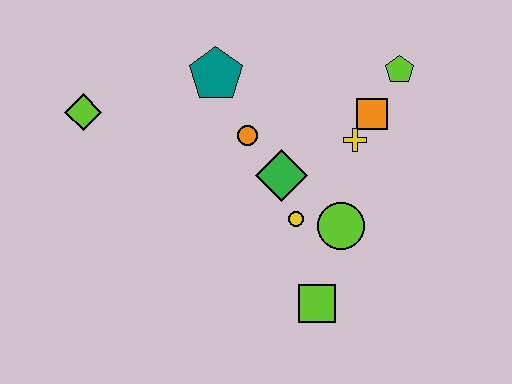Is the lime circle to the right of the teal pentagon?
Yes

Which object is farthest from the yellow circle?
The lime diamond is farthest from the yellow circle.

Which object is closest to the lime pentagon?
The orange square is closest to the lime pentagon.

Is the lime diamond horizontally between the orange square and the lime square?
No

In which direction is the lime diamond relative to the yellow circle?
The lime diamond is to the left of the yellow circle.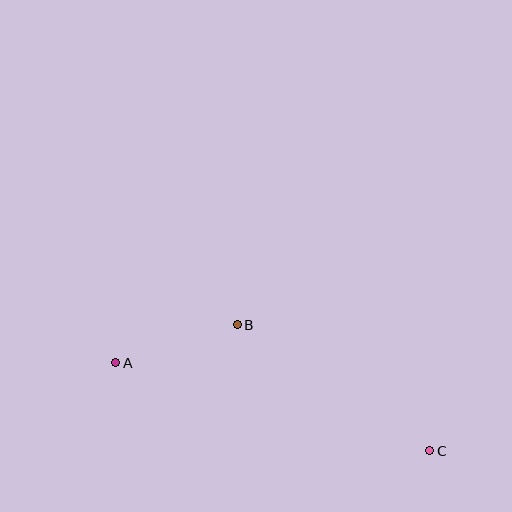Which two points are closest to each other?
Points A and B are closest to each other.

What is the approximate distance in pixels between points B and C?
The distance between B and C is approximately 230 pixels.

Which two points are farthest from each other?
Points A and C are farthest from each other.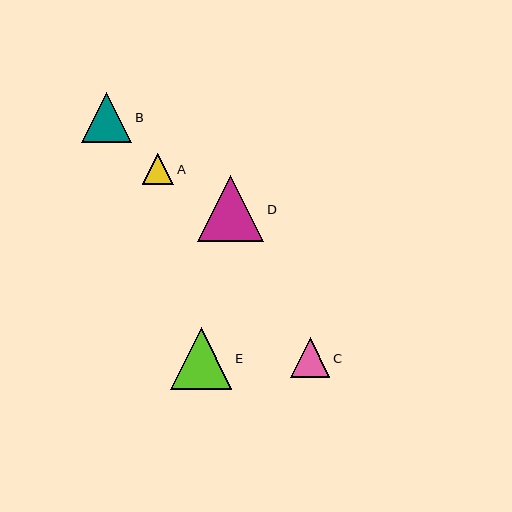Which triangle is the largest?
Triangle D is the largest with a size of approximately 66 pixels.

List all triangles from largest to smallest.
From largest to smallest: D, E, B, C, A.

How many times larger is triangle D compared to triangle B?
Triangle D is approximately 1.3 times the size of triangle B.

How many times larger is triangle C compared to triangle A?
Triangle C is approximately 1.3 times the size of triangle A.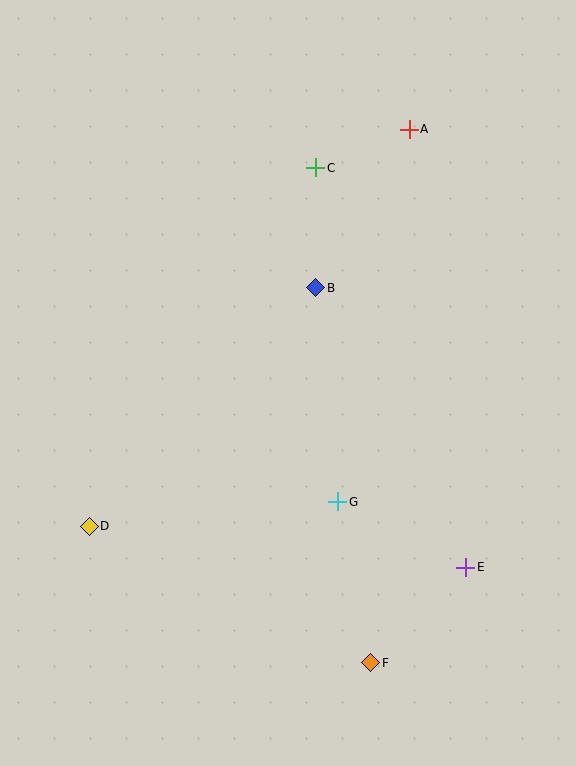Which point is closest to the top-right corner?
Point A is closest to the top-right corner.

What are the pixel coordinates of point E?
Point E is at (466, 567).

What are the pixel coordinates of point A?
Point A is at (409, 129).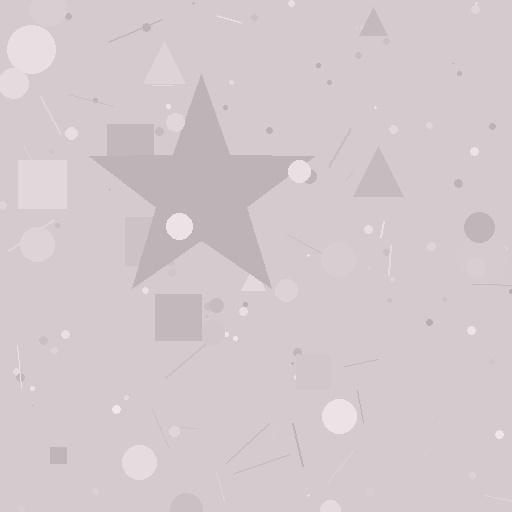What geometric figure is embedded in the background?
A star is embedded in the background.